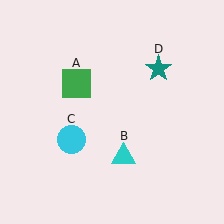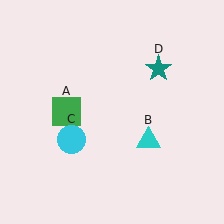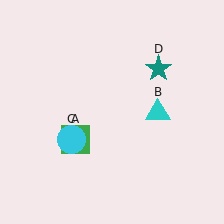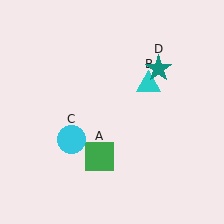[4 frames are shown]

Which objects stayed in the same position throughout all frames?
Cyan circle (object C) and teal star (object D) remained stationary.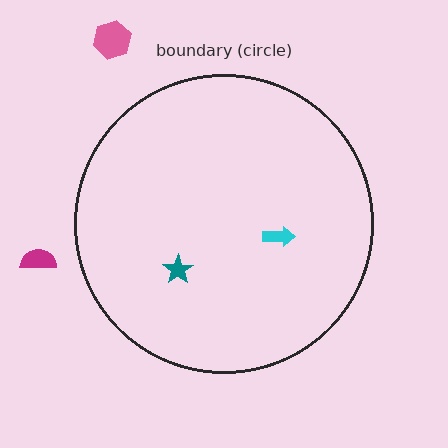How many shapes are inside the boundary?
2 inside, 2 outside.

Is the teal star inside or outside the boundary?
Inside.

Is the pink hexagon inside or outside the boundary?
Outside.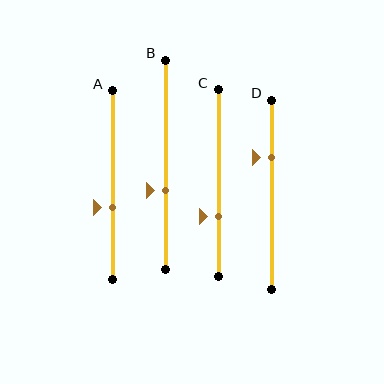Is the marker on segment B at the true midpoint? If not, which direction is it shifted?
No, the marker on segment B is shifted downward by about 12% of the segment length.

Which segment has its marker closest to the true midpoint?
Segment A has its marker closest to the true midpoint.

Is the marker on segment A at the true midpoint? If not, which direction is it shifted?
No, the marker on segment A is shifted downward by about 12% of the segment length.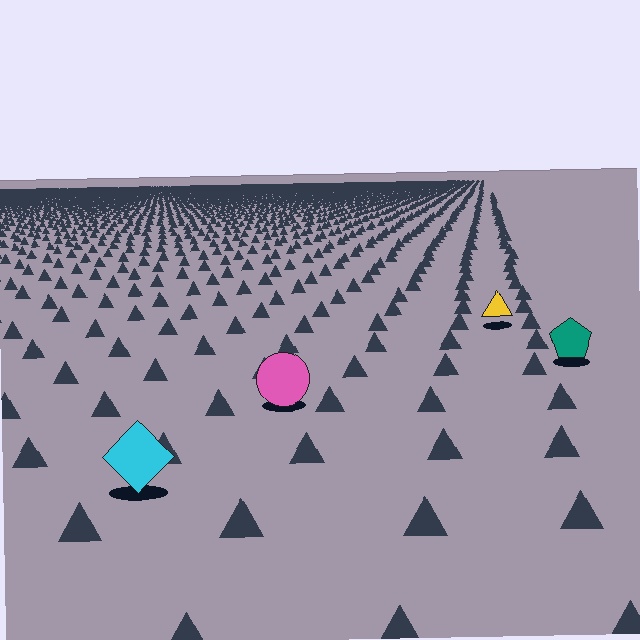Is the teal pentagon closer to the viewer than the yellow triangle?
Yes. The teal pentagon is closer — you can tell from the texture gradient: the ground texture is coarser near it.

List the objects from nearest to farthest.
From nearest to farthest: the cyan diamond, the pink circle, the teal pentagon, the yellow triangle.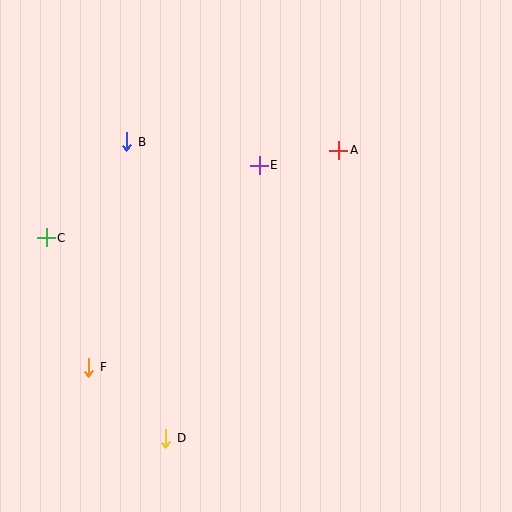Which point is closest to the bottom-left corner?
Point F is closest to the bottom-left corner.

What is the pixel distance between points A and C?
The distance between A and C is 306 pixels.